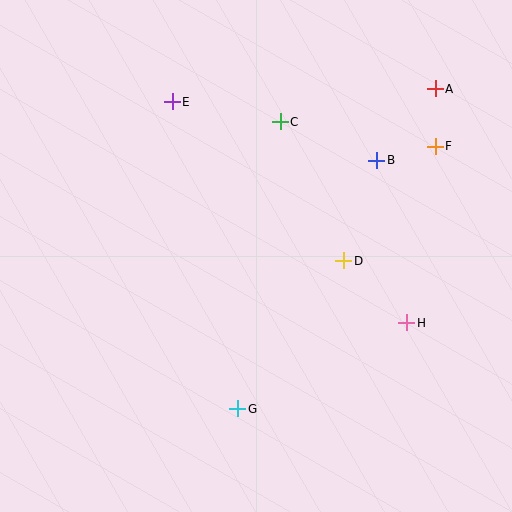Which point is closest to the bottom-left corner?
Point G is closest to the bottom-left corner.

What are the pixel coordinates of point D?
Point D is at (344, 261).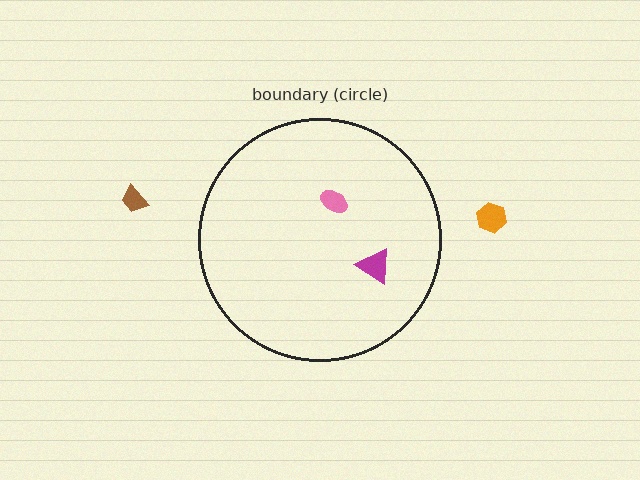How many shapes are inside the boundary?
2 inside, 2 outside.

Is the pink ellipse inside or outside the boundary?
Inside.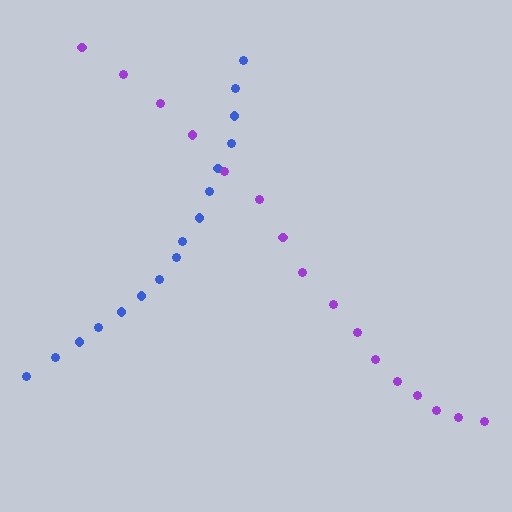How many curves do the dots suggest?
There are 2 distinct paths.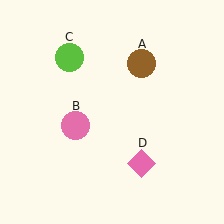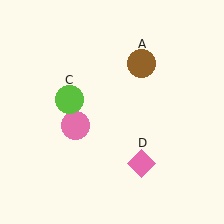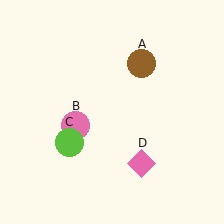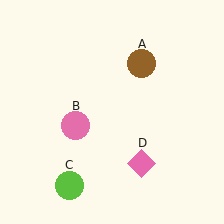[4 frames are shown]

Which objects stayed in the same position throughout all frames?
Brown circle (object A) and pink circle (object B) and pink diamond (object D) remained stationary.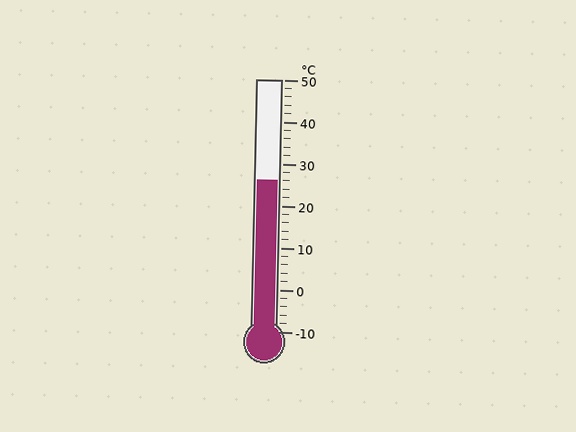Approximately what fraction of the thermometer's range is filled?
The thermometer is filled to approximately 60% of its range.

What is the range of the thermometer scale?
The thermometer scale ranges from -10°C to 50°C.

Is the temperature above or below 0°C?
The temperature is above 0°C.